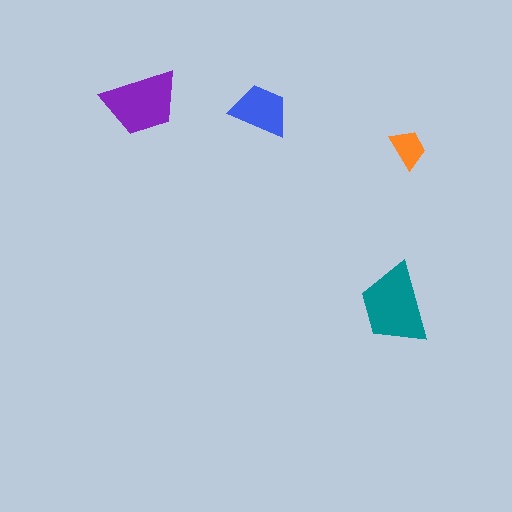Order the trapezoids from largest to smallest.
the teal one, the purple one, the blue one, the orange one.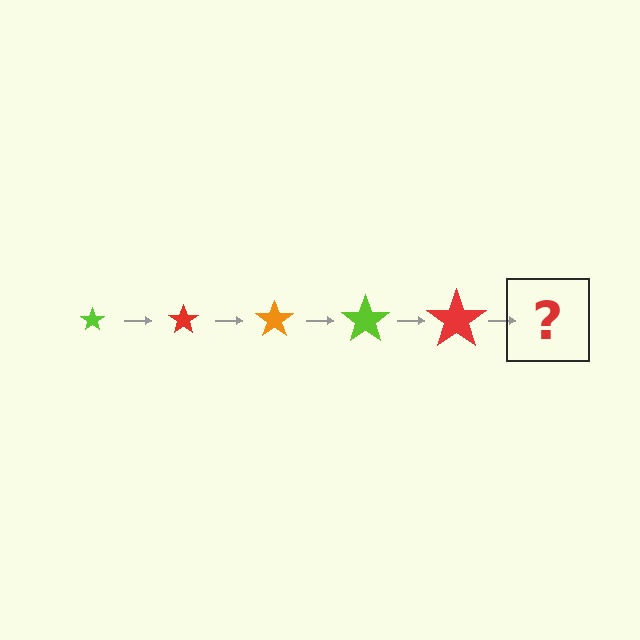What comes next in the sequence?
The next element should be an orange star, larger than the previous one.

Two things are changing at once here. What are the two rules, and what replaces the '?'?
The two rules are that the star grows larger each step and the color cycles through lime, red, and orange. The '?' should be an orange star, larger than the previous one.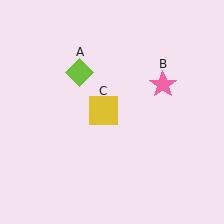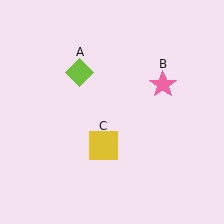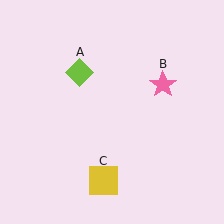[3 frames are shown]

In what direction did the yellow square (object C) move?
The yellow square (object C) moved down.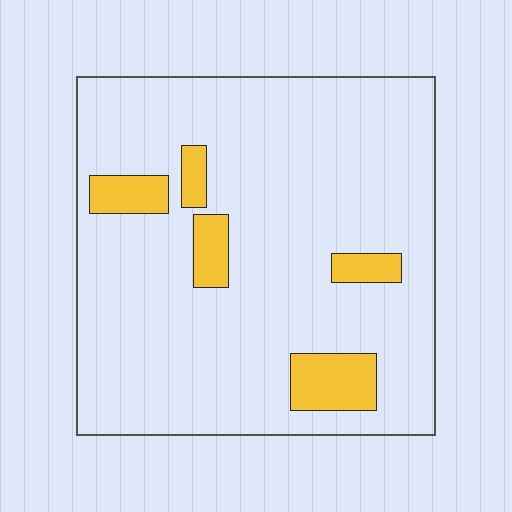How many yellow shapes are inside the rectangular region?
5.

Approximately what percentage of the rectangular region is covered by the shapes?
Approximately 10%.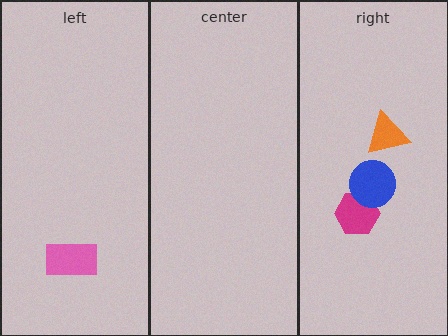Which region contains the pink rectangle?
The left region.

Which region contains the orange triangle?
The right region.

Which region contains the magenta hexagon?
The right region.